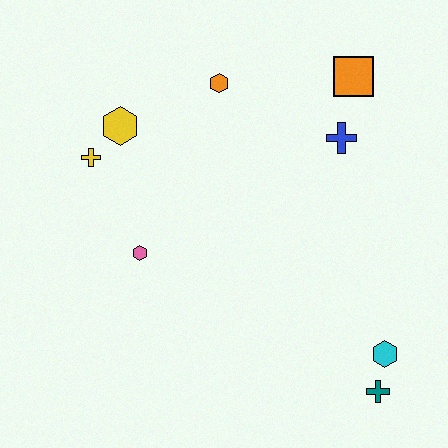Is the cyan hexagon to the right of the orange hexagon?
Yes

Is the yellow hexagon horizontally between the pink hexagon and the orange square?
No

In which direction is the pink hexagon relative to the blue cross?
The pink hexagon is to the left of the blue cross.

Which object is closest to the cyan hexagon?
The teal cross is closest to the cyan hexagon.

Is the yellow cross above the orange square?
No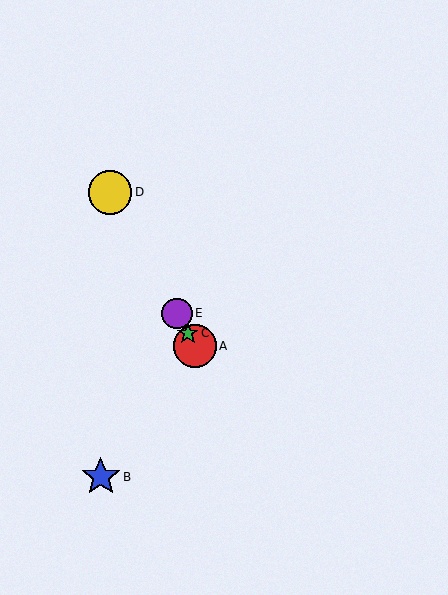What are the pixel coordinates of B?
Object B is at (101, 477).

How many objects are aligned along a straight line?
4 objects (A, C, D, E) are aligned along a straight line.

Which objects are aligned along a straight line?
Objects A, C, D, E are aligned along a straight line.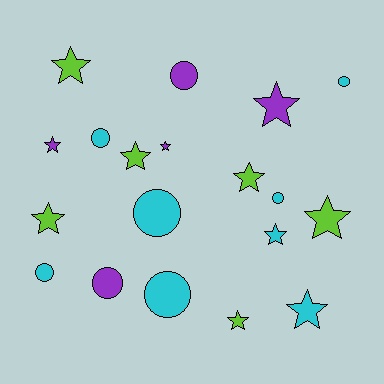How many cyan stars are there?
There are 2 cyan stars.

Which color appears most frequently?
Cyan, with 8 objects.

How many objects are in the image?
There are 19 objects.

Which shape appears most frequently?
Star, with 11 objects.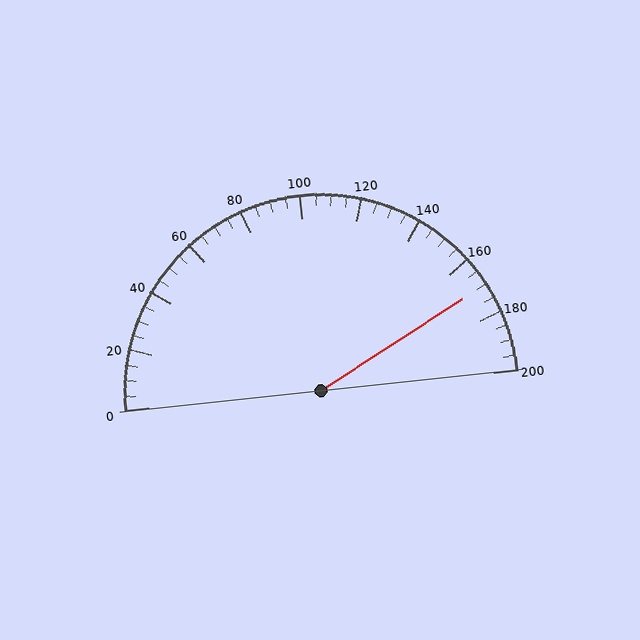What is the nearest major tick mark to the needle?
The nearest major tick mark is 160.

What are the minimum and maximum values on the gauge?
The gauge ranges from 0 to 200.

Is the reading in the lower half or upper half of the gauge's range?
The reading is in the upper half of the range (0 to 200).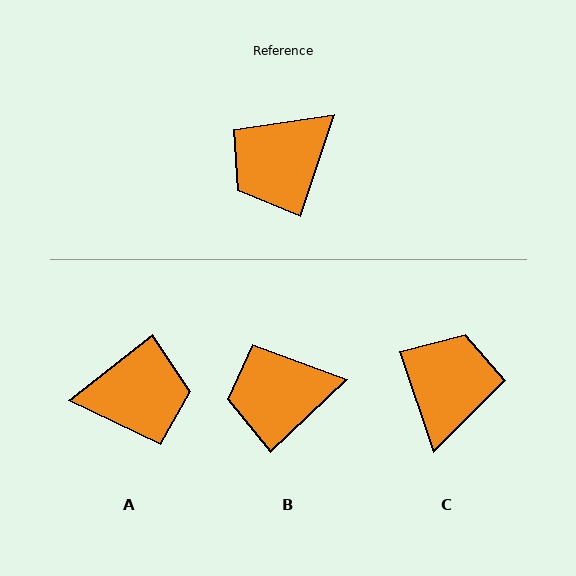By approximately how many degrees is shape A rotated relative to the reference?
Approximately 146 degrees counter-clockwise.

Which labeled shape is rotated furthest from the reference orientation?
A, about 146 degrees away.